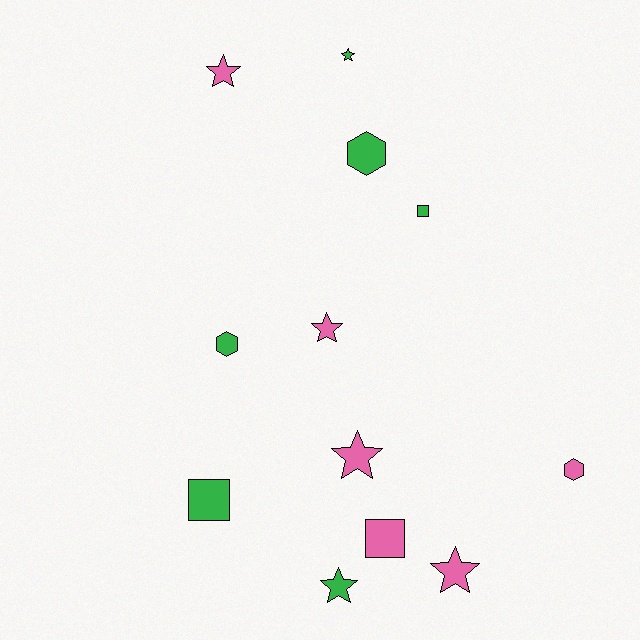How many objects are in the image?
There are 12 objects.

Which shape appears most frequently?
Star, with 6 objects.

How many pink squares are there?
There is 1 pink square.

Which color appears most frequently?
Green, with 6 objects.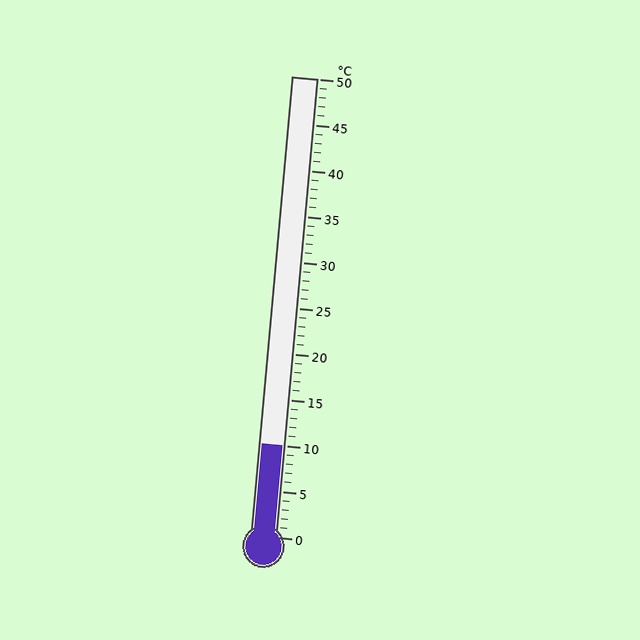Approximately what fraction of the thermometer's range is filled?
The thermometer is filled to approximately 20% of its range.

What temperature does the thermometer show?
The thermometer shows approximately 10°C.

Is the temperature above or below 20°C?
The temperature is below 20°C.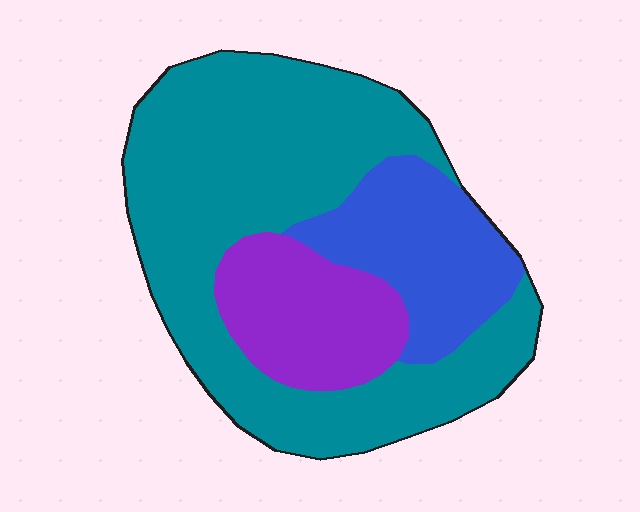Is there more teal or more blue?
Teal.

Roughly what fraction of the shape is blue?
Blue covers about 20% of the shape.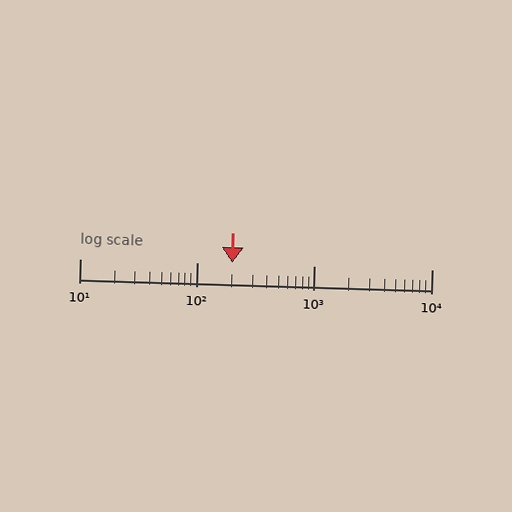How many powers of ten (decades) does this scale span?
The scale spans 3 decades, from 10 to 10000.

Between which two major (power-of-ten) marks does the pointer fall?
The pointer is between 100 and 1000.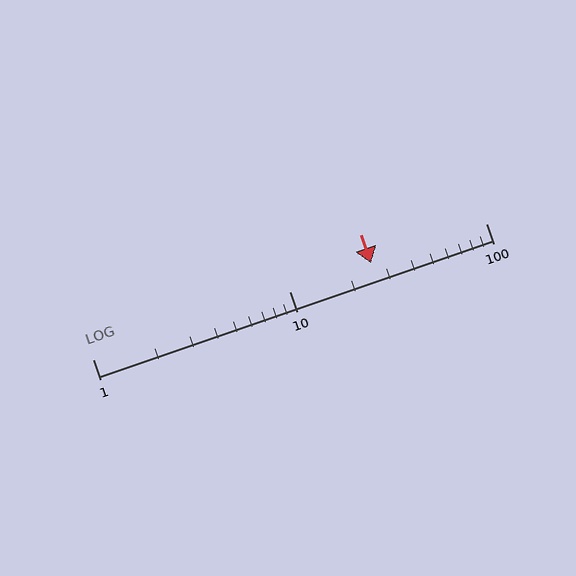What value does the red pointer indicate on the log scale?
The pointer indicates approximately 26.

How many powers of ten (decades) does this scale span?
The scale spans 2 decades, from 1 to 100.